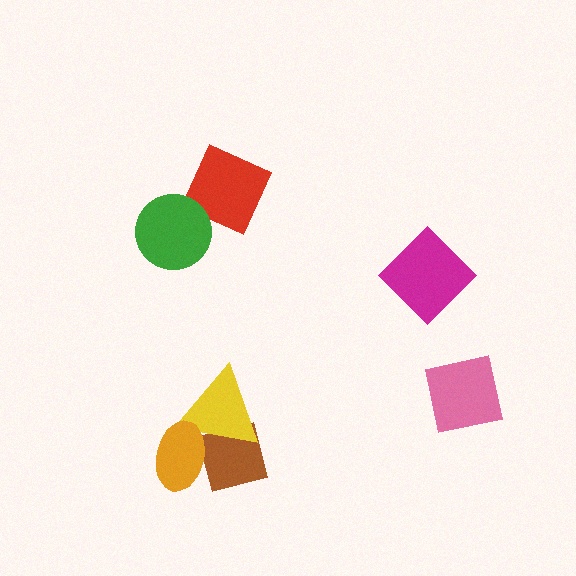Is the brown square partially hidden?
Yes, it is partially covered by another shape.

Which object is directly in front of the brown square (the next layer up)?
The yellow triangle is directly in front of the brown square.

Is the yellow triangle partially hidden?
Yes, it is partially covered by another shape.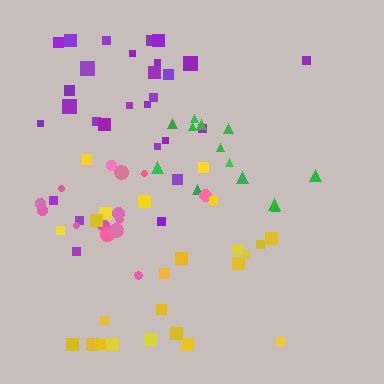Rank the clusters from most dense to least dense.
pink, green, purple, yellow.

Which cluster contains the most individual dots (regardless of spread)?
Purple (28).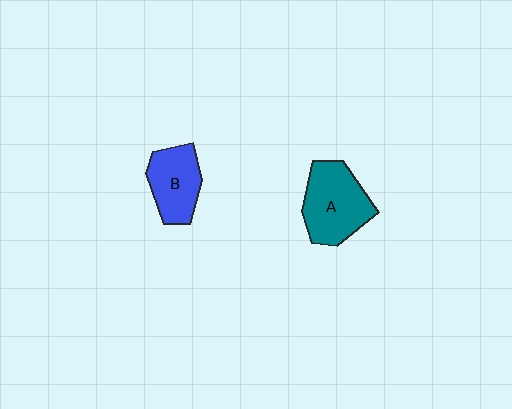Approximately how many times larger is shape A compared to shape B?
Approximately 1.3 times.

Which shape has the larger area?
Shape A (teal).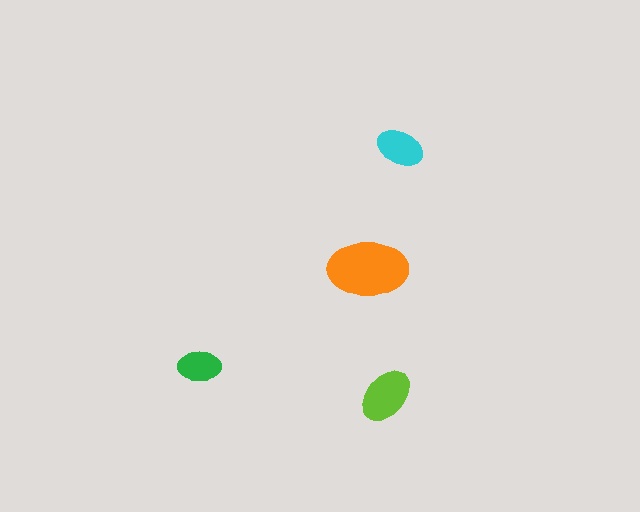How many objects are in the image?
There are 4 objects in the image.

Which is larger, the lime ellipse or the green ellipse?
The lime one.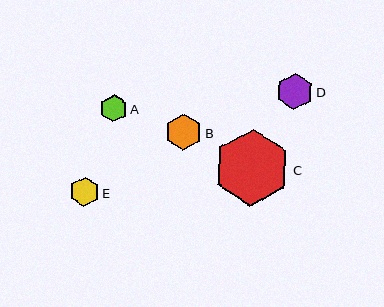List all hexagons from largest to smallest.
From largest to smallest: C, D, B, E, A.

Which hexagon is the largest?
Hexagon C is the largest with a size of approximately 76 pixels.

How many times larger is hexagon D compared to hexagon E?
Hexagon D is approximately 1.2 times the size of hexagon E.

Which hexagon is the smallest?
Hexagon A is the smallest with a size of approximately 27 pixels.